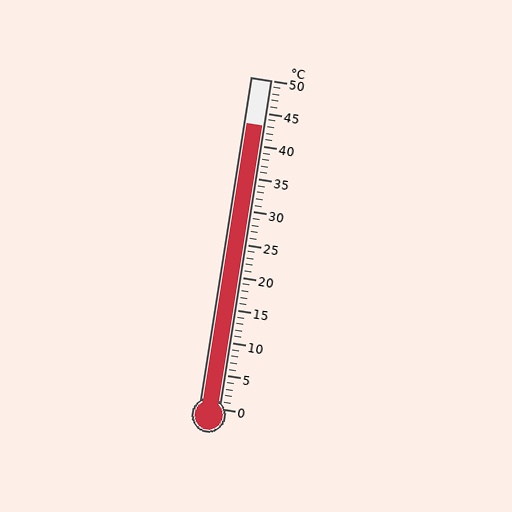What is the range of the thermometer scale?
The thermometer scale ranges from 0°C to 50°C.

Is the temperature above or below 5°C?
The temperature is above 5°C.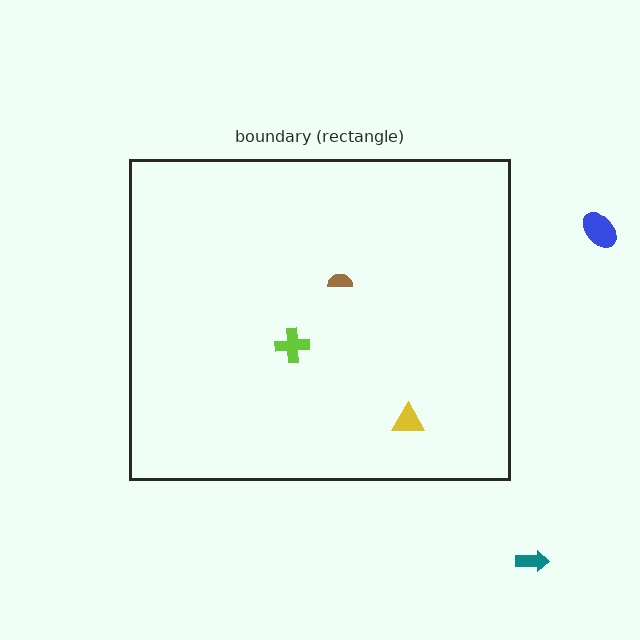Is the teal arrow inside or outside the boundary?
Outside.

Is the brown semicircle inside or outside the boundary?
Inside.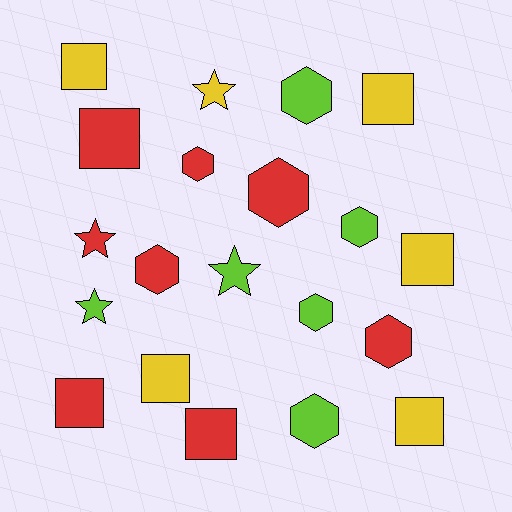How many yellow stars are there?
There is 1 yellow star.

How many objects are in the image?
There are 20 objects.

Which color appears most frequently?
Red, with 8 objects.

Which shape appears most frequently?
Square, with 8 objects.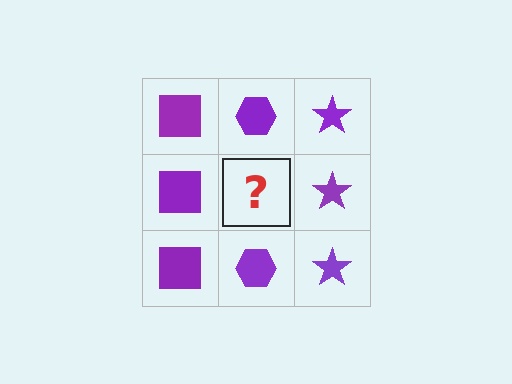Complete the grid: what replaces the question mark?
The question mark should be replaced with a purple hexagon.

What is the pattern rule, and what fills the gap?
The rule is that each column has a consistent shape. The gap should be filled with a purple hexagon.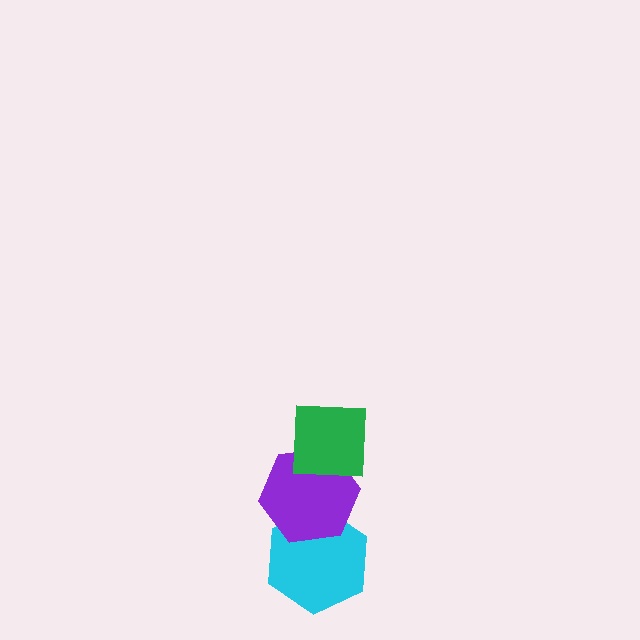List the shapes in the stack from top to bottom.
From top to bottom: the green square, the purple hexagon, the cyan hexagon.